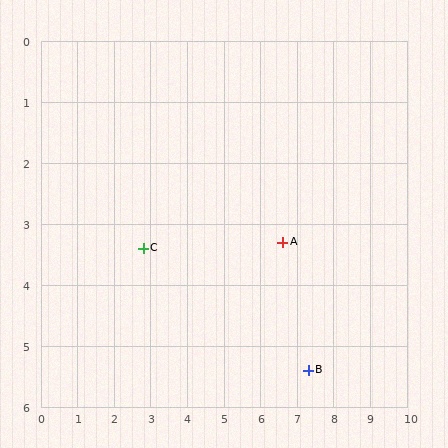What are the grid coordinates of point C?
Point C is at approximately (2.8, 3.4).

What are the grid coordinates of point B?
Point B is at approximately (7.3, 5.4).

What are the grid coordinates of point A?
Point A is at approximately (6.6, 3.3).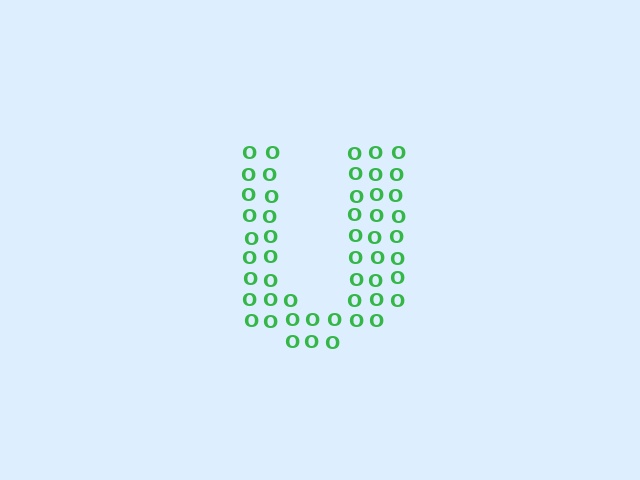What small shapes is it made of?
It is made of small letter O's.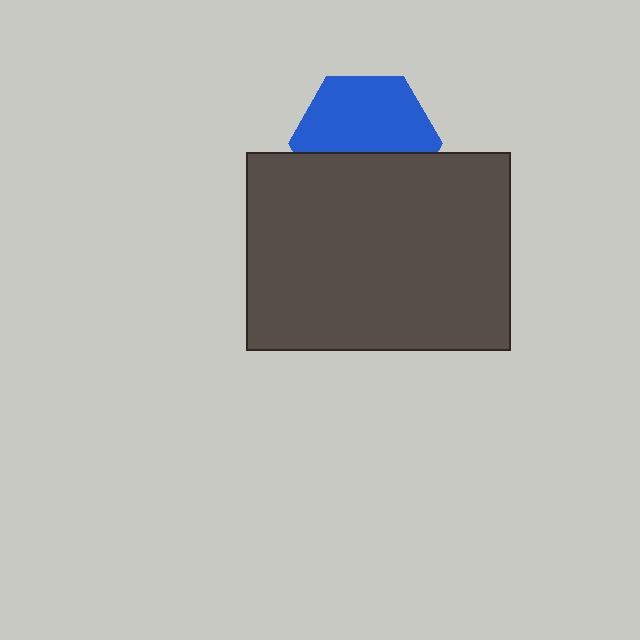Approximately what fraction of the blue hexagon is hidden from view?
Roughly 42% of the blue hexagon is hidden behind the dark gray rectangle.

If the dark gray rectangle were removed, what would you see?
You would see the complete blue hexagon.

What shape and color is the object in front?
The object in front is a dark gray rectangle.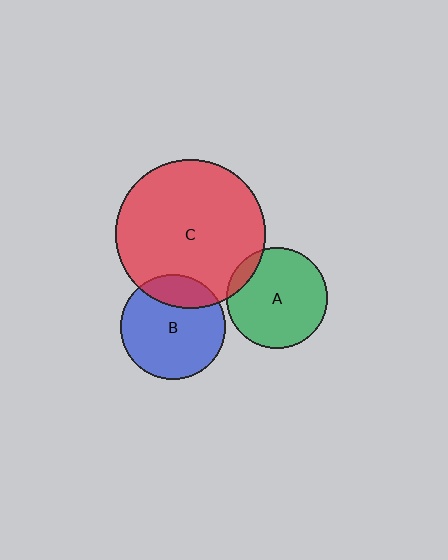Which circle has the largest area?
Circle C (red).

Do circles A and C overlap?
Yes.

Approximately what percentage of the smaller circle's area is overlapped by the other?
Approximately 10%.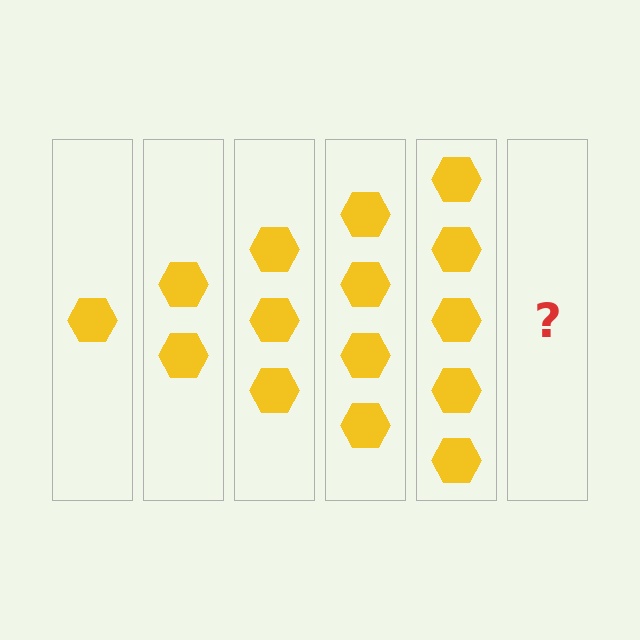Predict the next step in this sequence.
The next step is 6 hexagons.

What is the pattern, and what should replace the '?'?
The pattern is that each step adds one more hexagon. The '?' should be 6 hexagons.